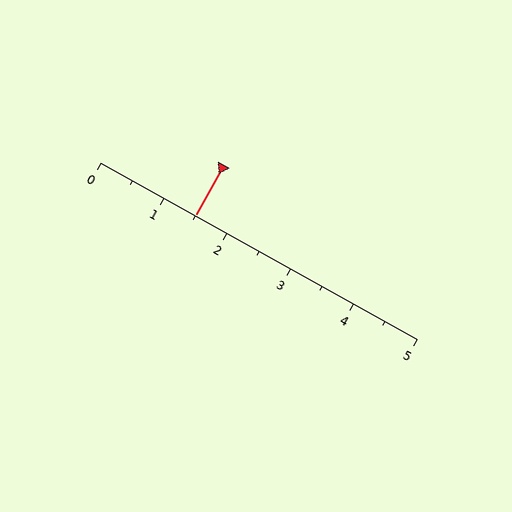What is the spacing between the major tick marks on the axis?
The major ticks are spaced 1 apart.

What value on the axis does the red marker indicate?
The marker indicates approximately 1.5.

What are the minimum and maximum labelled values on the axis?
The axis runs from 0 to 5.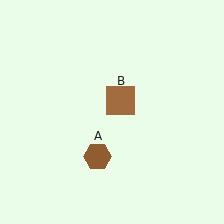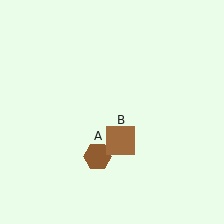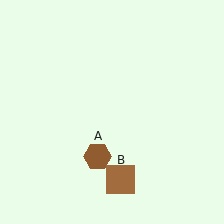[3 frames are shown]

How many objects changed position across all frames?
1 object changed position: brown square (object B).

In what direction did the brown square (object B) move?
The brown square (object B) moved down.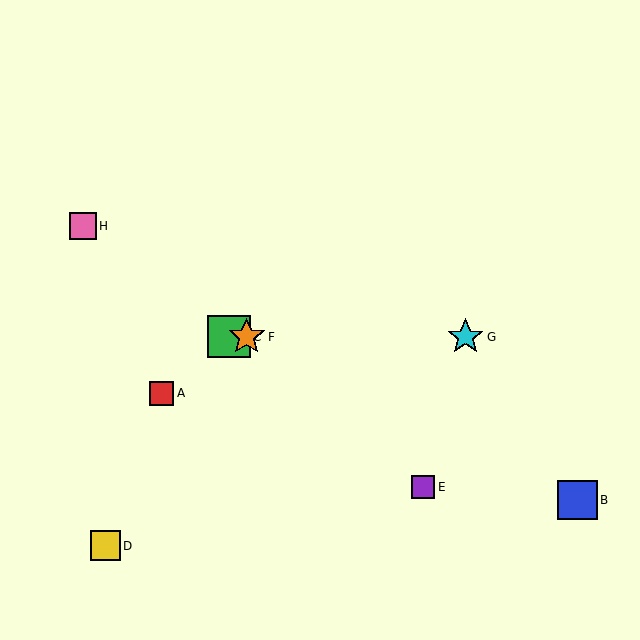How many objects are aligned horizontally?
3 objects (C, F, G) are aligned horizontally.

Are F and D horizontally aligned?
No, F is at y≈337 and D is at y≈546.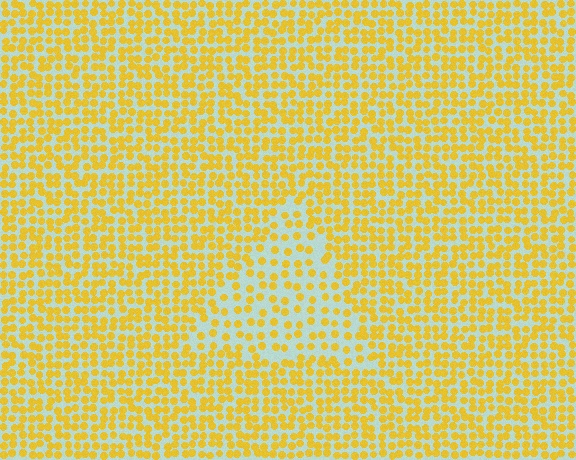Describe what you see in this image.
The image contains small yellow elements arranged at two different densities. A triangle-shaped region is visible where the elements are less densely packed than the surrounding area.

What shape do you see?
I see a triangle.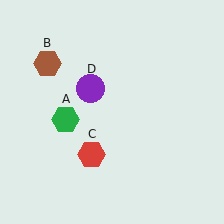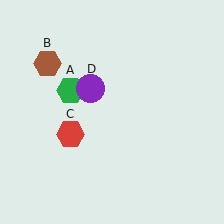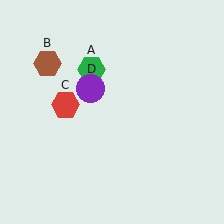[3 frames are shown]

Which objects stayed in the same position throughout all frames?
Brown hexagon (object B) and purple circle (object D) remained stationary.